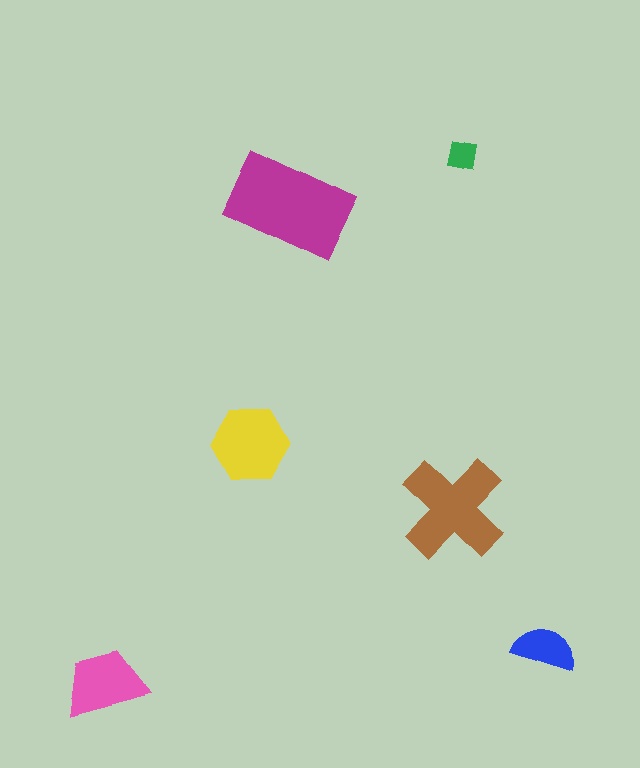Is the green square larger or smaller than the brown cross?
Smaller.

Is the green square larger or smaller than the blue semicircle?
Smaller.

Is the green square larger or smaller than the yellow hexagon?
Smaller.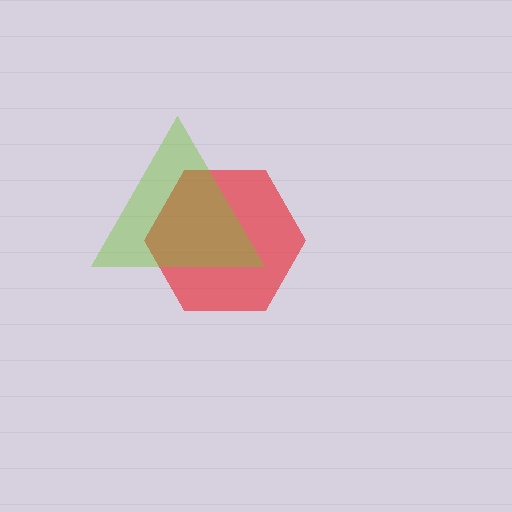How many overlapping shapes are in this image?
There are 2 overlapping shapes in the image.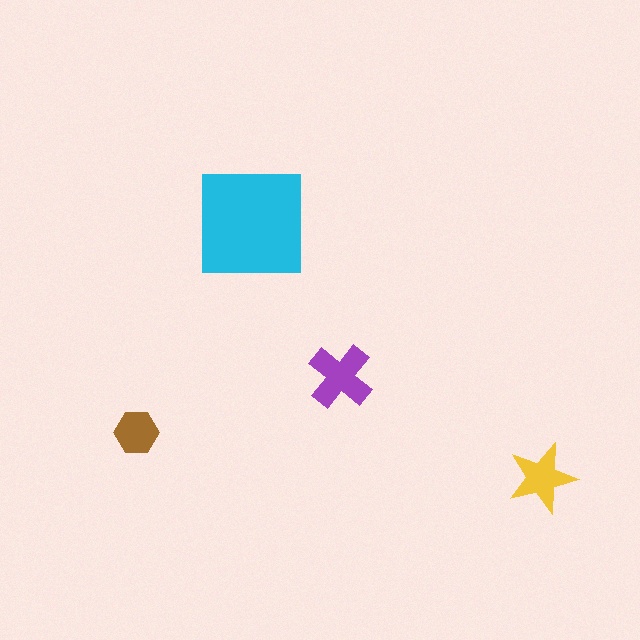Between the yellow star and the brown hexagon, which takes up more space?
The yellow star.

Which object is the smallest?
The brown hexagon.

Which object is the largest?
The cyan square.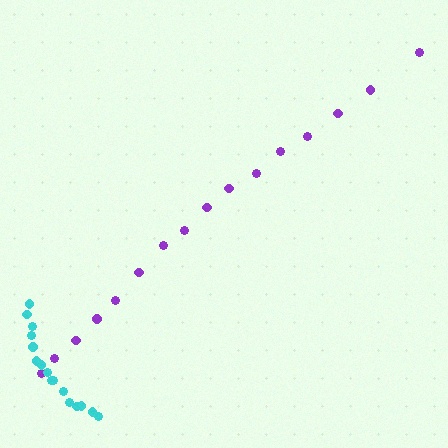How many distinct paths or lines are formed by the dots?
There are 2 distinct paths.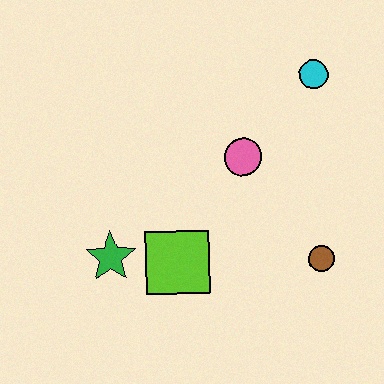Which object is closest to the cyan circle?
The pink circle is closest to the cyan circle.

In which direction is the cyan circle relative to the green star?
The cyan circle is to the right of the green star.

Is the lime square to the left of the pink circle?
Yes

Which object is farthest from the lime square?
The cyan circle is farthest from the lime square.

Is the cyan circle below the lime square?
No